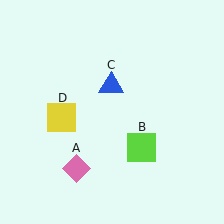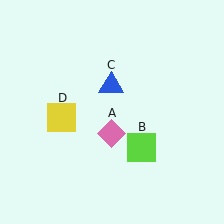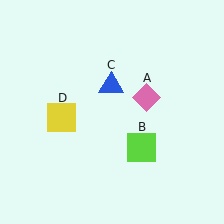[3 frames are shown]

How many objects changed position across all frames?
1 object changed position: pink diamond (object A).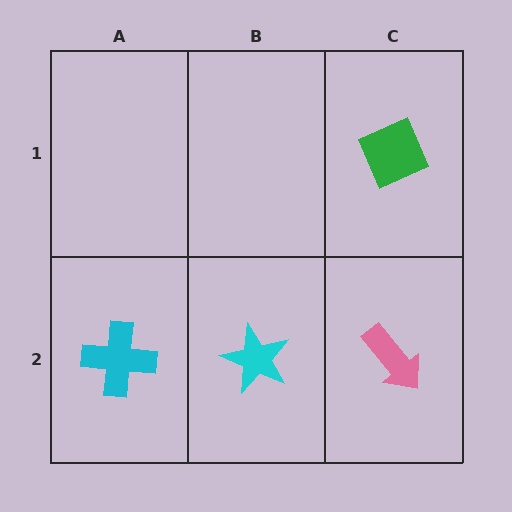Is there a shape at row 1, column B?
No, that cell is empty.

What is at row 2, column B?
A cyan star.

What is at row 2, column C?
A pink arrow.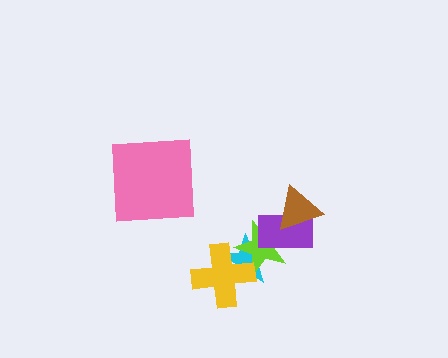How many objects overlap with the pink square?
0 objects overlap with the pink square.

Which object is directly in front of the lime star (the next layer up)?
The yellow cross is directly in front of the lime star.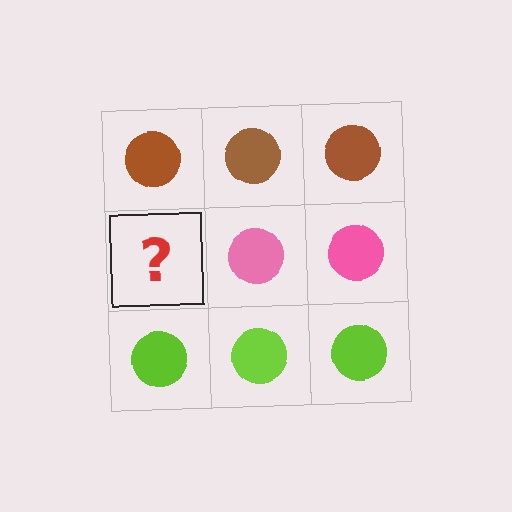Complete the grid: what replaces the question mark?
The question mark should be replaced with a pink circle.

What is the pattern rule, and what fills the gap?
The rule is that each row has a consistent color. The gap should be filled with a pink circle.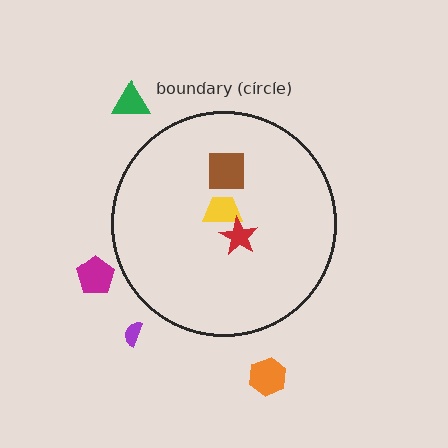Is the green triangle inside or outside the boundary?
Outside.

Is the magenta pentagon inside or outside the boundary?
Outside.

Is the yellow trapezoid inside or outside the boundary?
Inside.